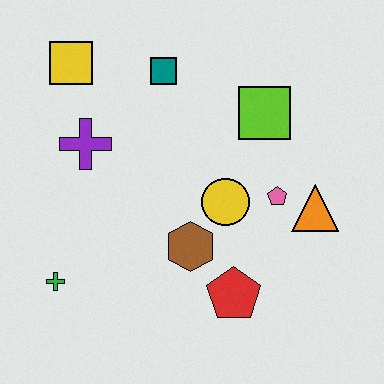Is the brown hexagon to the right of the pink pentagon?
No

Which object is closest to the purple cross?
The yellow square is closest to the purple cross.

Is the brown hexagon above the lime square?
No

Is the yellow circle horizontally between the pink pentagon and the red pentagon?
No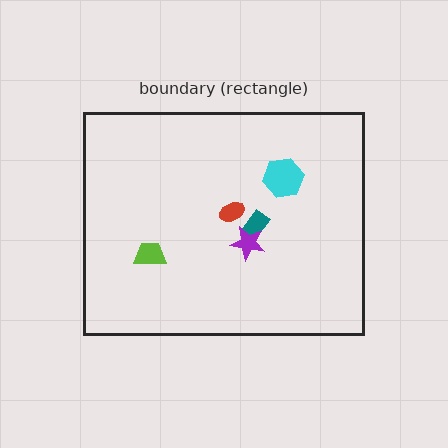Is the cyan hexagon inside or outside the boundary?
Inside.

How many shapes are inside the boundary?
5 inside, 0 outside.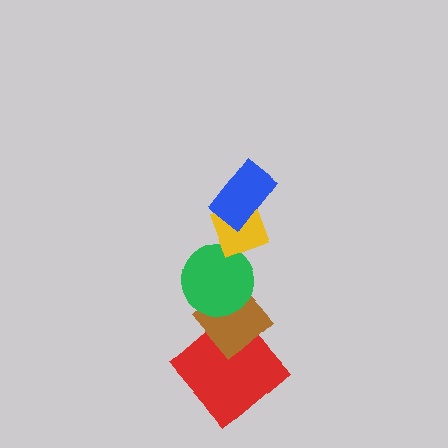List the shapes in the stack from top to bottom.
From top to bottom: the blue rectangle, the yellow diamond, the green circle, the brown diamond, the red diamond.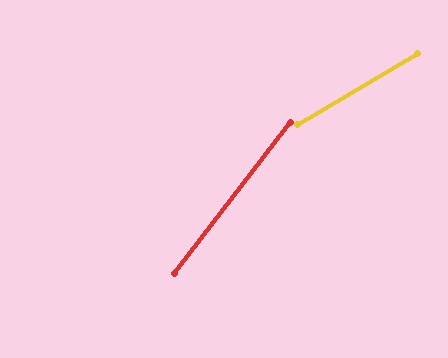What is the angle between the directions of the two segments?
Approximately 22 degrees.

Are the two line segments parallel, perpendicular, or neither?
Neither parallel nor perpendicular — they differ by about 22°.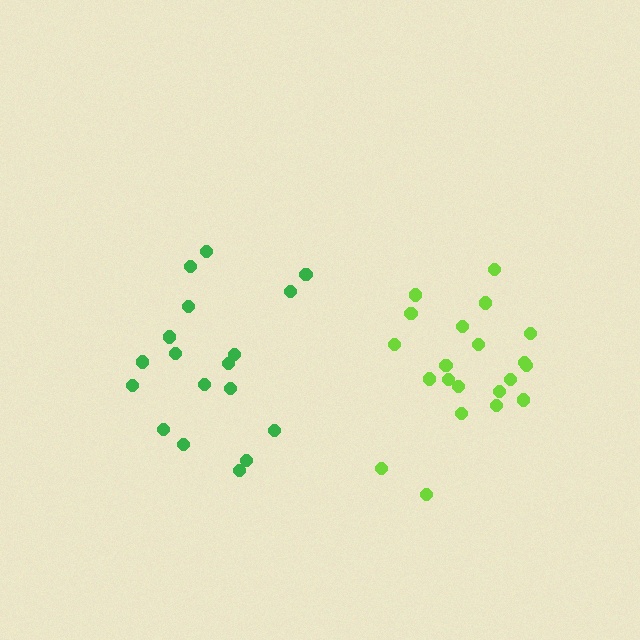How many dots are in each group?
Group 1: 18 dots, Group 2: 21 dots (39 total).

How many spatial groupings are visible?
There are 2 spatial groupings.